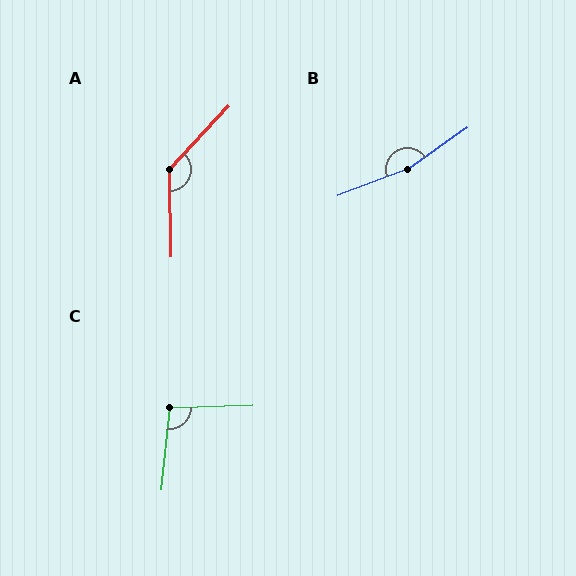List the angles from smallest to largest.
C (98°), A (136°), B (166°).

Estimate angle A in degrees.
Approximately 136 degrees.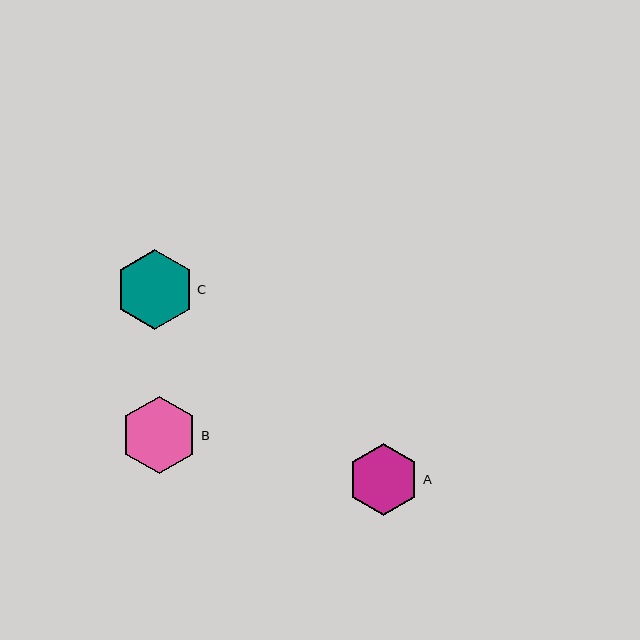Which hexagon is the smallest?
Hexagon A is the smallest with a size of approximately 72 pixels.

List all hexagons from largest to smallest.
From largest to smallest: C, B, A.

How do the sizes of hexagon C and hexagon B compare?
Hexagon C and hexagon B are approximately the same size.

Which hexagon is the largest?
Hexagon C is the largest with a size of approximately 79 pixels.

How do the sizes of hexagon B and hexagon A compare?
Hexagon B and hexagon A are approximately the same size.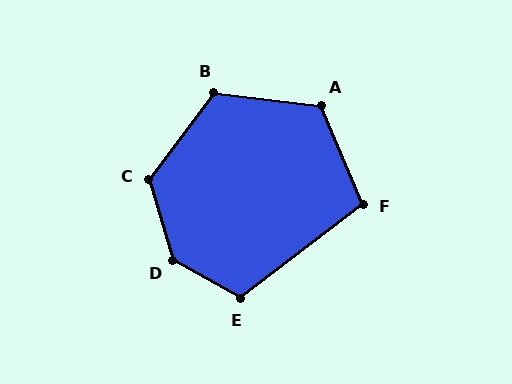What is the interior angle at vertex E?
Approximately 113 degrees (obtuse).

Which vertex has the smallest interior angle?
F, at approximately 104 degrees.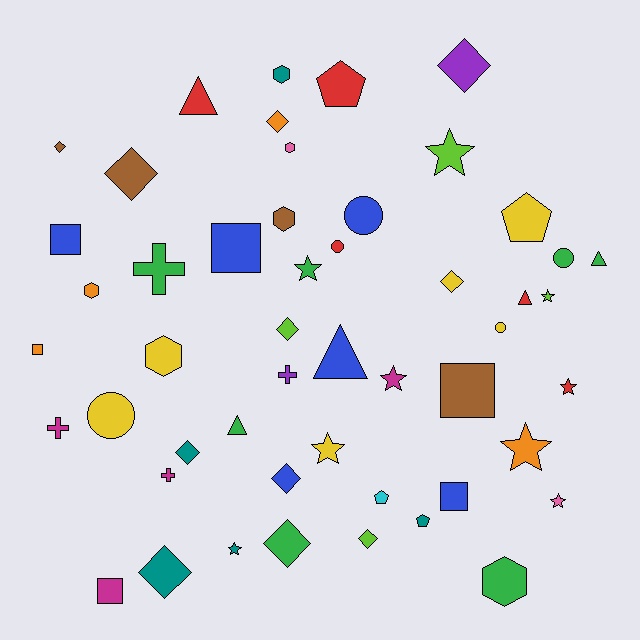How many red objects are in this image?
There are 5 red objects.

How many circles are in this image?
There are 5 circles.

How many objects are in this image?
There are 50 objects.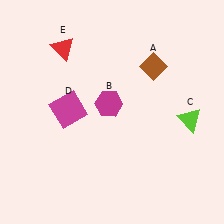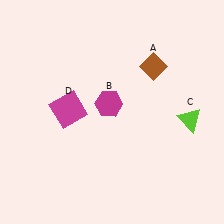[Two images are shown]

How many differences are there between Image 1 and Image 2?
There is 1 difference between the two images.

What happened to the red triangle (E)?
The red triangle (E) was removed in Image 2. It was in the top-left area of Image 1.